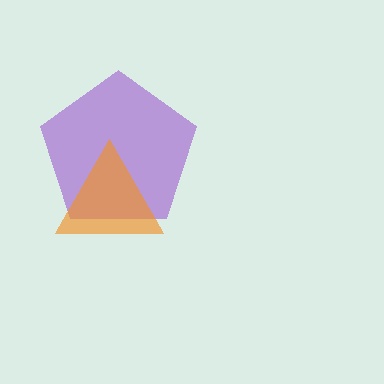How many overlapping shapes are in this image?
There are 2 overlapping shapes in the image.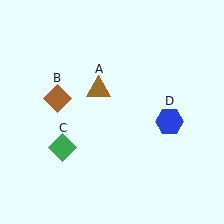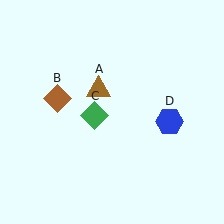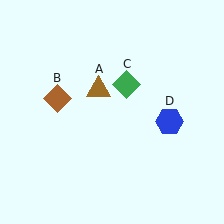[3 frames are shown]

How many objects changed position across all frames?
1 object changed position: green diamond (object C).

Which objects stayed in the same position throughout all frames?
Brown triangle (object A) and brown diamond (object B) and blue hexagon (object D) remained stationary.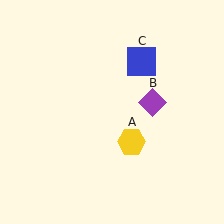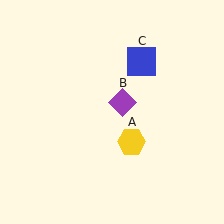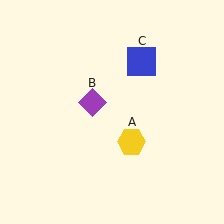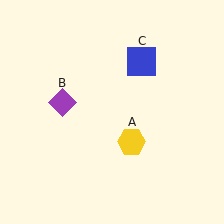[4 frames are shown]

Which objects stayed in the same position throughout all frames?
Yellow hexagon (object A) and blue square (object C) remained stationary.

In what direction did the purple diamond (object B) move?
The purple diamond (object B) moved left.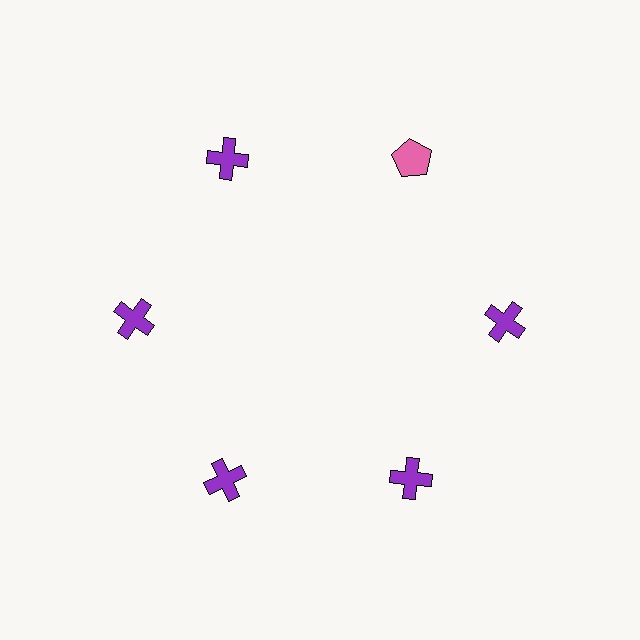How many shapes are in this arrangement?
There are 6 shapes arranged in a ring pattern.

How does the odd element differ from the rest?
It differs in both color (pink instead of purple) and shape (pentagon instead of cross).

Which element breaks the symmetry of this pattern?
The pink pentagon at roughly the 1 o'clock position breaks the symmetry. All other shapes are purple crosses.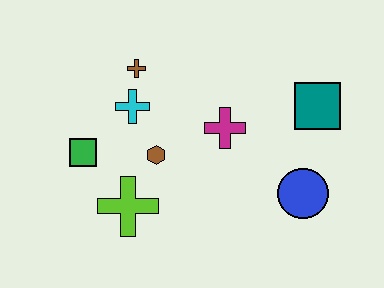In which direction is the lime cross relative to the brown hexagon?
The lime cross is below the brown hexagon.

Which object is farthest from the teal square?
The green square is farthest from the teal square.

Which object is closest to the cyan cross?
The brown cross is closest to the cyan cross.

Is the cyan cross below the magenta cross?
No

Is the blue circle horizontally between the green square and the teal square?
Yes